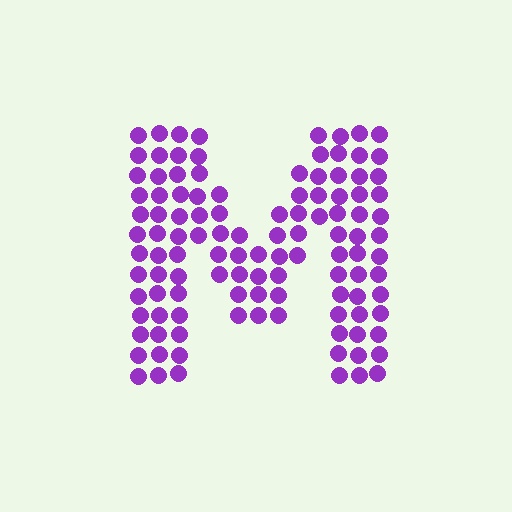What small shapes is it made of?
It is made of small circles.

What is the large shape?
The large shape is the letter M.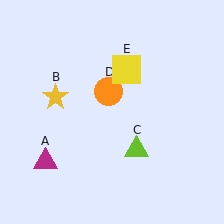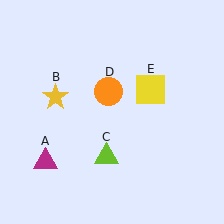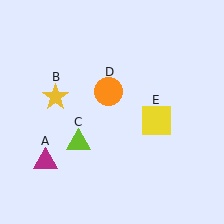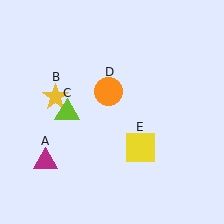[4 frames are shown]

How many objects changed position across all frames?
2 objects changed position: lime triangle (object C), yellow square (object E).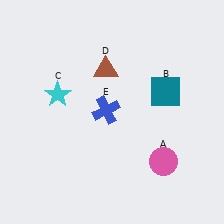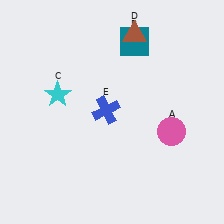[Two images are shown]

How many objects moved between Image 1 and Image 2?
3 objects moved between the two images.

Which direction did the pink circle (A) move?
The pink circle (A) moved up.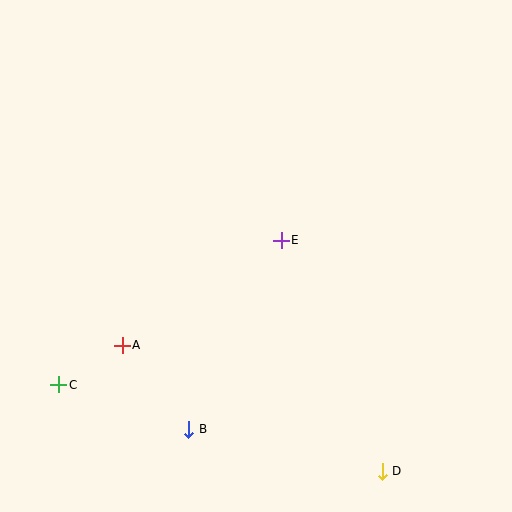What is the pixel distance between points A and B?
The distance between A and B is 107 pixels.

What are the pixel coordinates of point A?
Point A is at (122, 345).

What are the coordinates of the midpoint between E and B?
The midpoint between E and B is at (235, 335).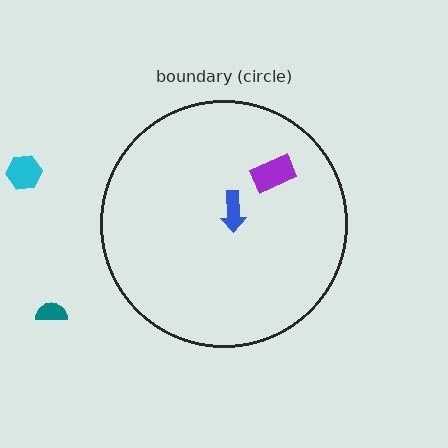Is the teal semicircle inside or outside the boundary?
Outside.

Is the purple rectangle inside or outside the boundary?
Inside.